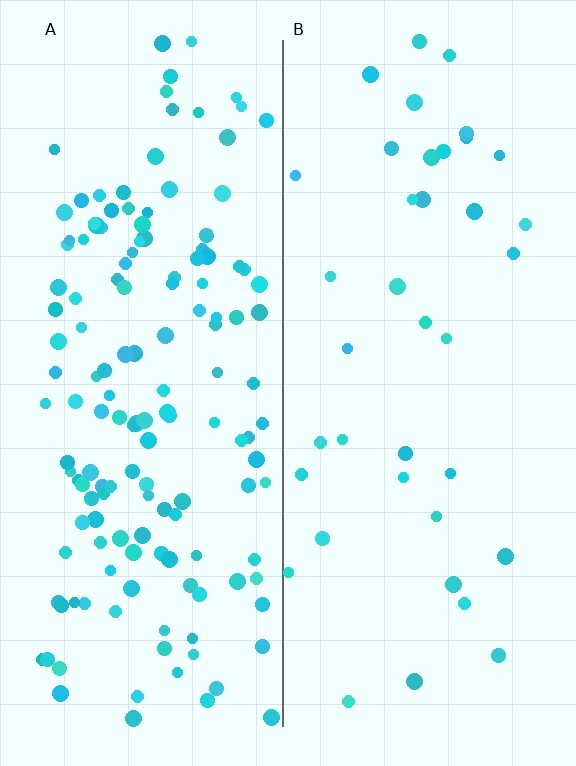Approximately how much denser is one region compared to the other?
Approximately 3.9× — region A over region B.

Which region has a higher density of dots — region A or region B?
A (the left).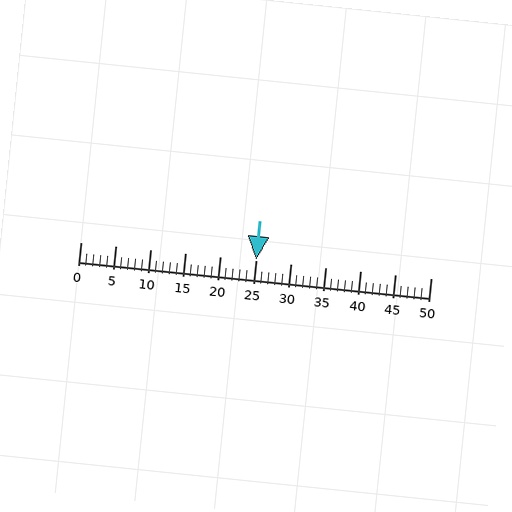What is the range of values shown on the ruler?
The ruler shows values from 0 to 50.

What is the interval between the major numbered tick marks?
The major tick marks are spaced 5 units apart.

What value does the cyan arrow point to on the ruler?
The cyan arrow points to approximately 25.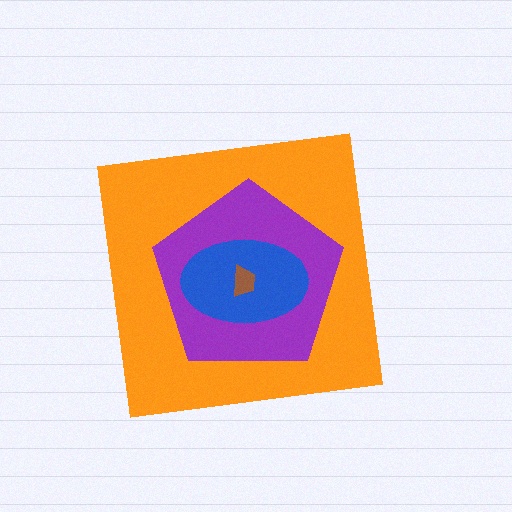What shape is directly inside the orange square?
The purple pentagon.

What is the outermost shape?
The orange square.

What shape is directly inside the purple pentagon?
The blue ellipse.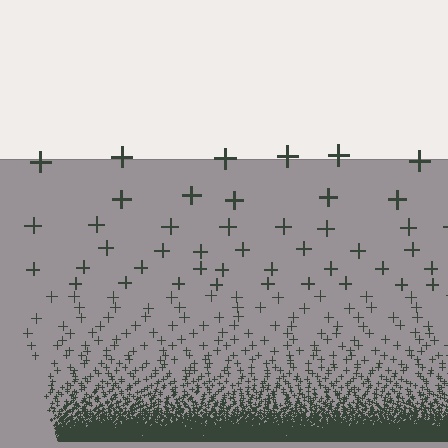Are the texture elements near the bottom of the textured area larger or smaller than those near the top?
Smaller. The gradient is inverted — elements near the bottom are smaller and denser.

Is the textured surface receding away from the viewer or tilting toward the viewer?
The surface appears to tilt toward the viewer. Texture elements get larger and sparser toward the top.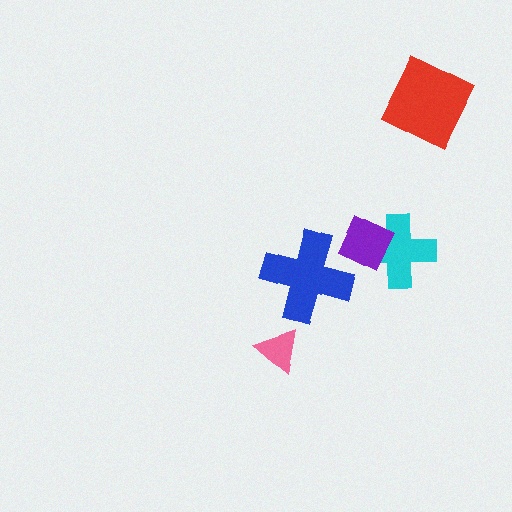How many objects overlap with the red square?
0 objects overlap with the red square.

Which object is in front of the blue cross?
The purple diamond is in front of the blue cross.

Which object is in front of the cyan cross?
The purple diamond is in front of the cyan cross.